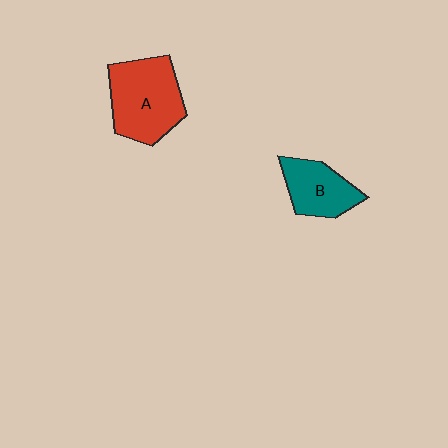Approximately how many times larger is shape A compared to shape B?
Approximately 1.5 times.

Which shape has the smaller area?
Shape B (teal).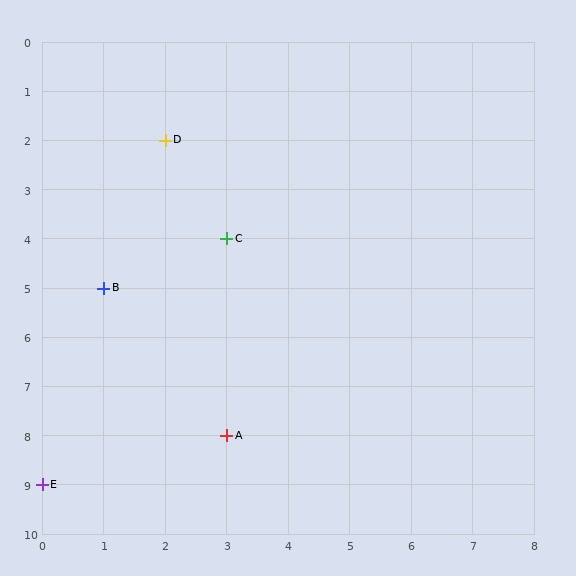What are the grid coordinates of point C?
Point C is at grid coordinates (3, 4).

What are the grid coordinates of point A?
Point A is at grid coordinates (3, 8).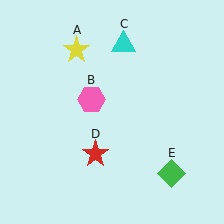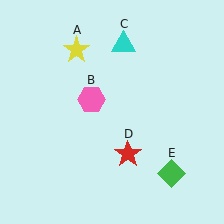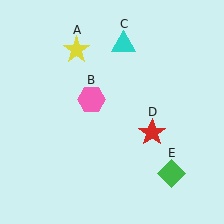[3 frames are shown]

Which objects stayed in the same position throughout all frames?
Yellow star (object A) and pink hexagon (object B) and cyan triangle (object C) and green diamond (object E) remained stationary.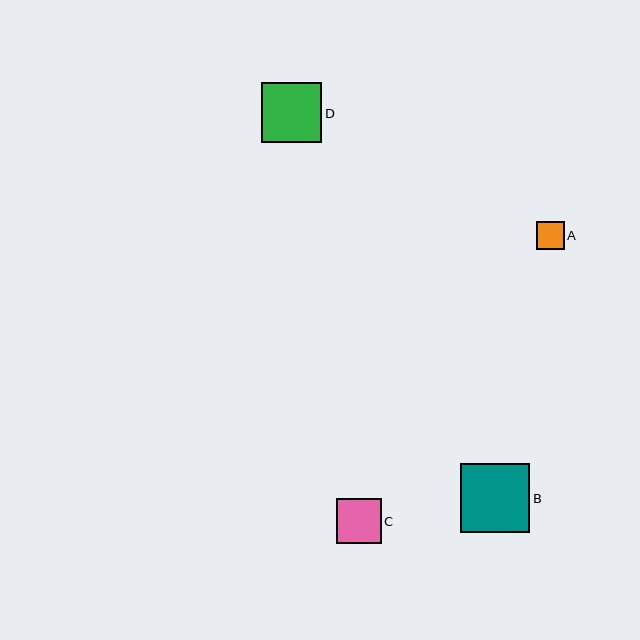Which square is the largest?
Square B is the largest with a size of approximately 69 pixels.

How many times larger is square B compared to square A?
Square B is approximately 2.5 times the size of square A.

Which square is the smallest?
Square A is the smallest with a size of approximately 28 pixels.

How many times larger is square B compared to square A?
Square B is approximately 2.5 times the size of square A.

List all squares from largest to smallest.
From largest to smallest: B, D, C, A.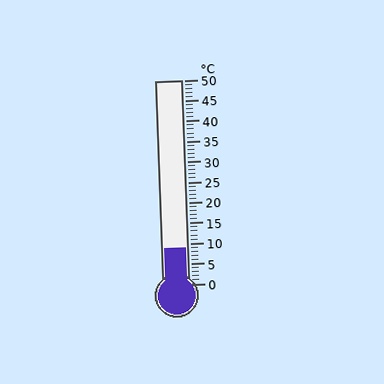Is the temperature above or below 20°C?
The temperature is below 20°C.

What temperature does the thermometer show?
The thermometer shows approximately 9°C.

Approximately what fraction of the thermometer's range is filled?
The thermometer is filled to approximately 20% of its range.